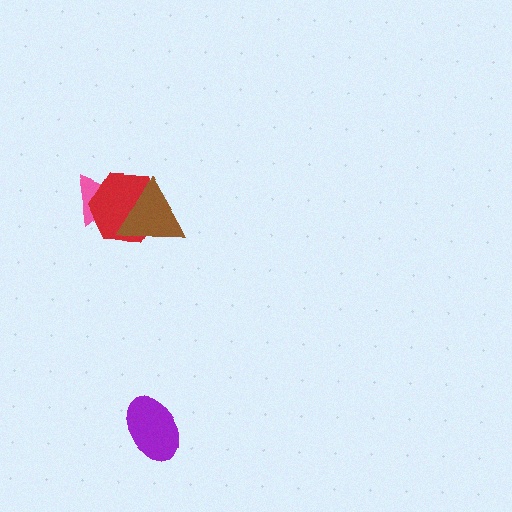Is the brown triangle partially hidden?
No, no other shape covers it.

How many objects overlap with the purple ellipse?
0 objects overlap with the purple ellipse.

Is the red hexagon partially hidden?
Yes, it is partially covered by another shape.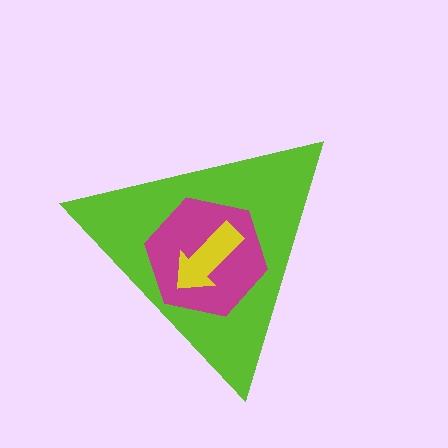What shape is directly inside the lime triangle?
The magenta hexagon.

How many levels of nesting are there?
3.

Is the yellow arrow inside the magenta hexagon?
Yes.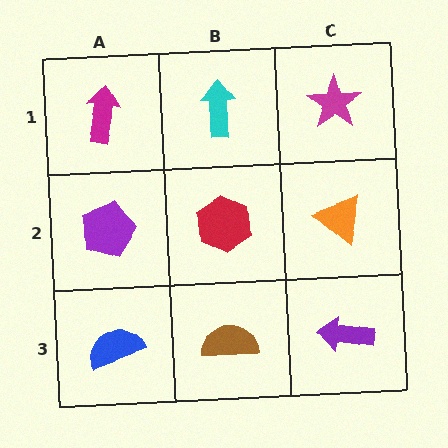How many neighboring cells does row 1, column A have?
2.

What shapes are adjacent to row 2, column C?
A magenta star (row 1, column C), a purple arrow (row 3, column C), a red hexagon (row 2, column B).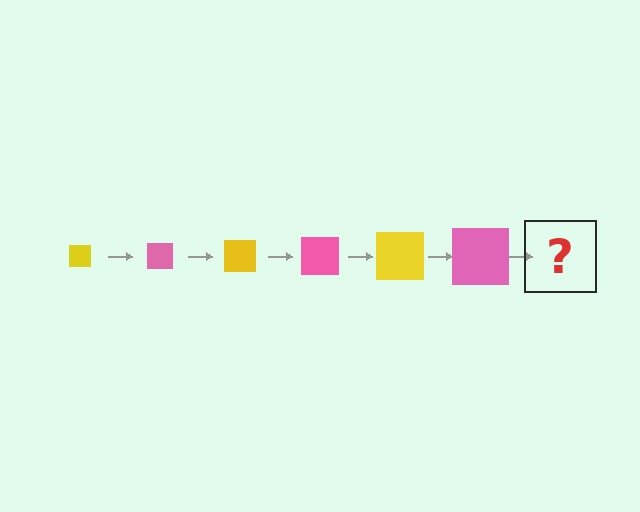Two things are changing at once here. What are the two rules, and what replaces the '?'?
The two rules are that the square grows larger each step and the color cycles through yellow and pink. The '?' should be a yellow square, larger than the previous one.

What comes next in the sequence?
The next element should be a yellow square, larger than the previous one.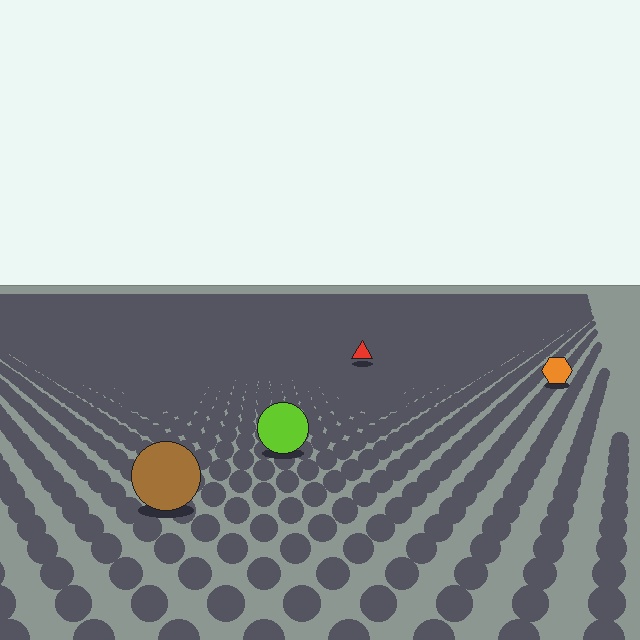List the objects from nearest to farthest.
From nearest to farthest: the brown circle, the lime circle, the orange hexagon, the red triangle.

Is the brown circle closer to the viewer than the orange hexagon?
Yes. The brown circle is closer — you can tell from the texture gradient: the ground texture is coarser near it.